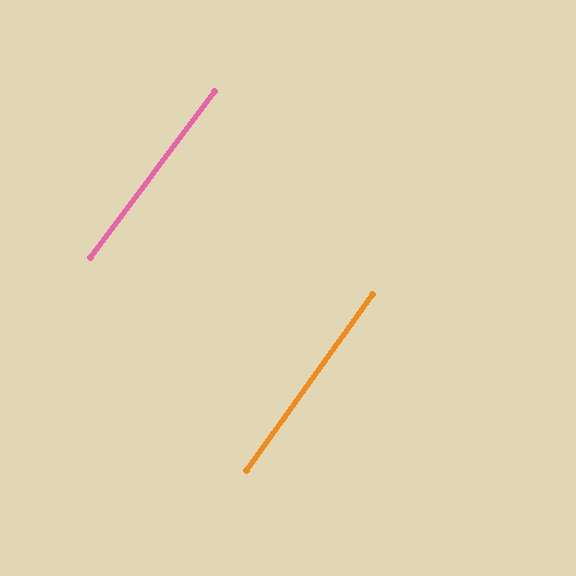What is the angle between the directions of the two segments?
Approximately 1 degree.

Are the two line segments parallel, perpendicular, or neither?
Parallel — their directions differ by only 1.3°.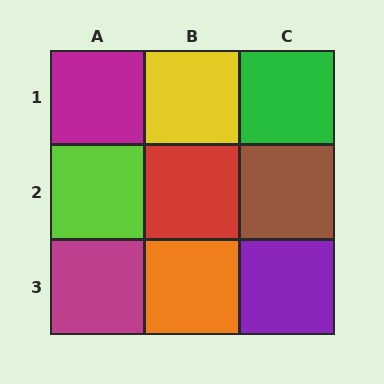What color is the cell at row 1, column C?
Green.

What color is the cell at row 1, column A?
Magenta.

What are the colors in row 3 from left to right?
Magenta, orange, purple.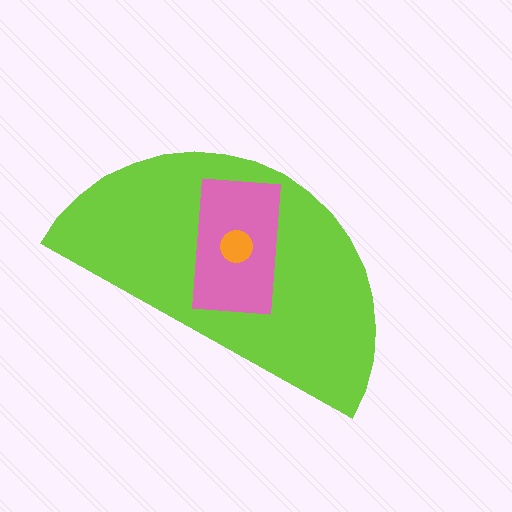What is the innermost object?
The orange circle.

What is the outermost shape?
The lime semicircle.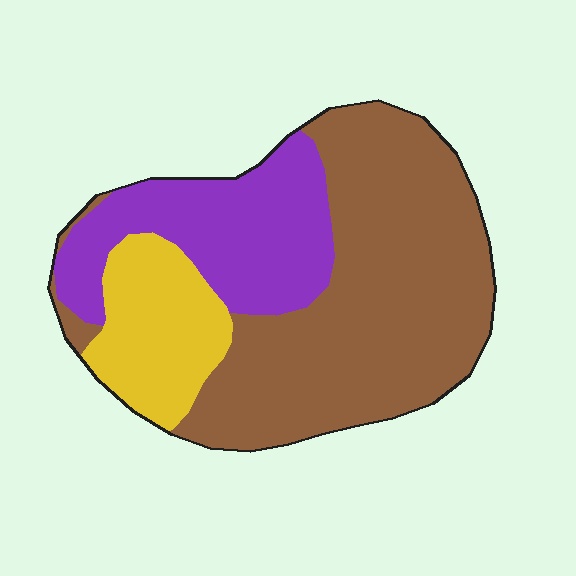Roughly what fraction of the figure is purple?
Purple takes up about one quarter (1/4) of the figure.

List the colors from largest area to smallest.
From largest to smallest: brown, purple, yellow.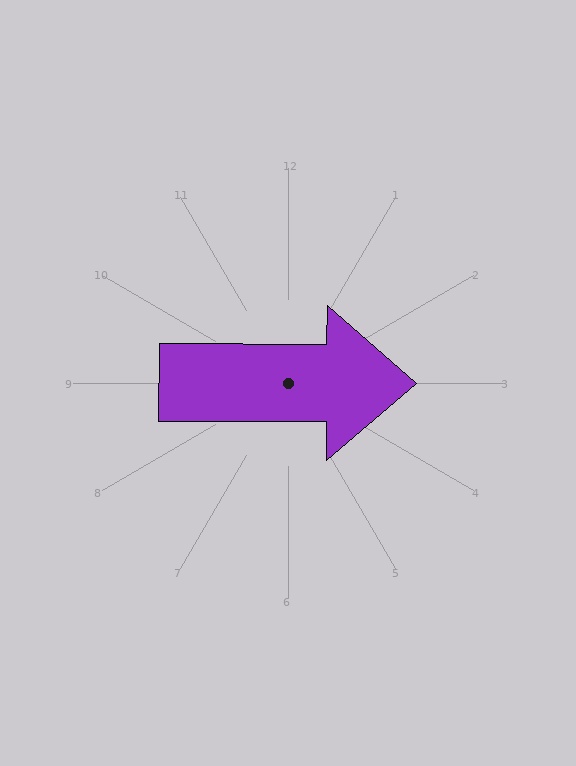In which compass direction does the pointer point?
East.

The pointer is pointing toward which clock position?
Roughly 3 o'clock.